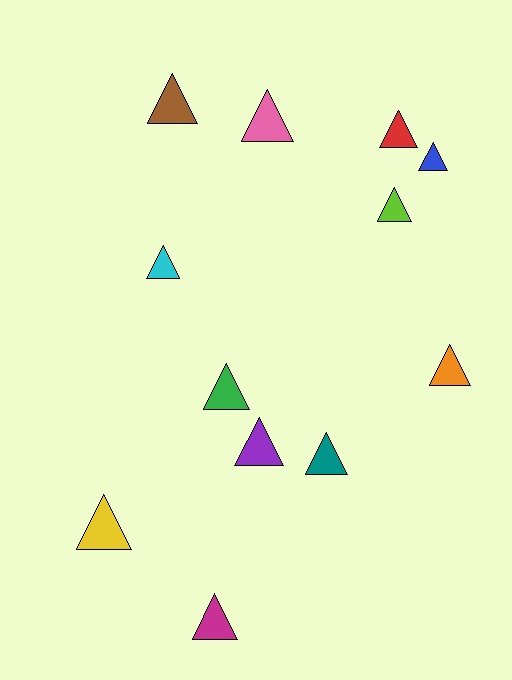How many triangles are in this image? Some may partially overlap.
There are 12 triangles.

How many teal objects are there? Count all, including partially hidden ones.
There is 1 teal object.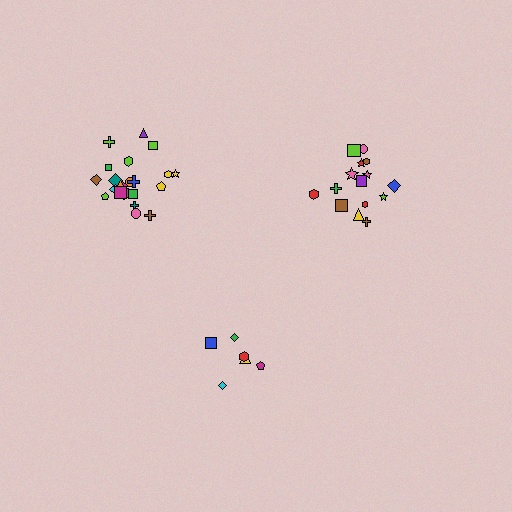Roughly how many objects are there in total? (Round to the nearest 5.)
Roughly 45 objects in total.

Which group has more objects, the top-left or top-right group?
The top-left group.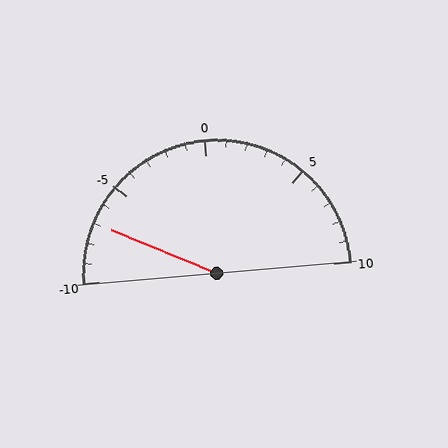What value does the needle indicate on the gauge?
The needle indicates approximately -7.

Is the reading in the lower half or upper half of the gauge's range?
The reading is in the lower half of the range (-10 to 10).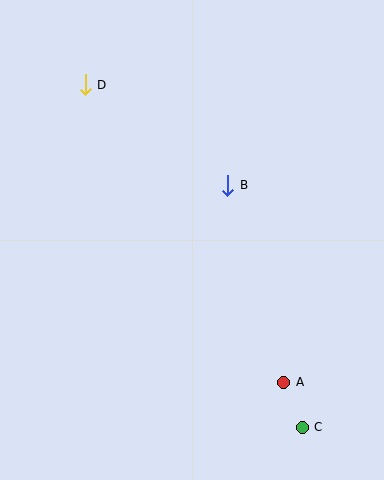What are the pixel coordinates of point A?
Point A is at (284, 382).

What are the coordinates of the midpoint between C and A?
The midpoint between C and A is at (293, 405).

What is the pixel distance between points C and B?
The distance between C and B is 253 pixels.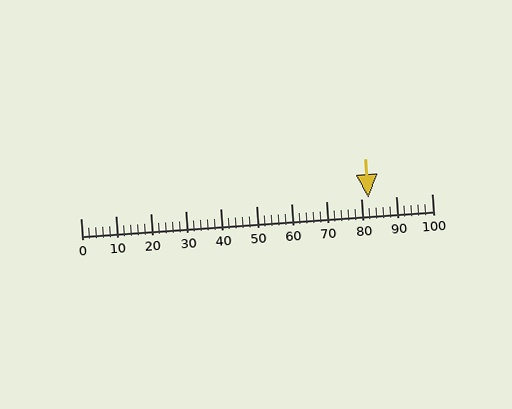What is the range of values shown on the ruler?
The ruler shows values from 0 to 100.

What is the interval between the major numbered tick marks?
The major tick marks are spaced 10 units apart.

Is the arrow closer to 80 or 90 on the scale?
The arrow is closer to 80.